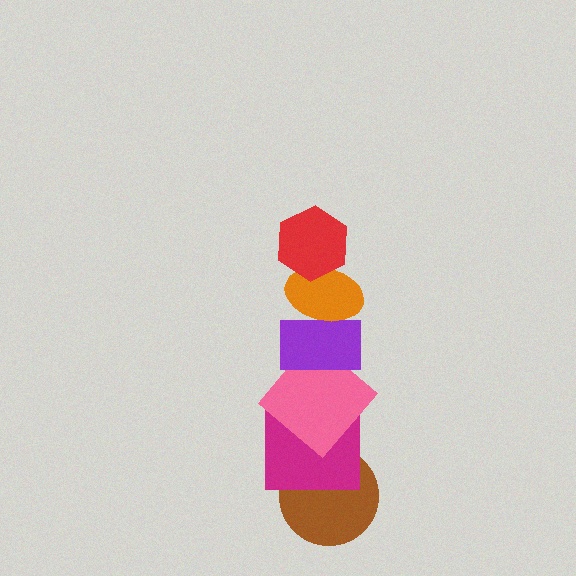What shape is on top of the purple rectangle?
The orange ellipse is on top of the purple rectangle.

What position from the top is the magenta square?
The magenta square is 5th from the top.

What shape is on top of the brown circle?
The magenta square is on top of the brown circle.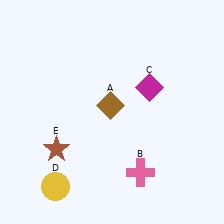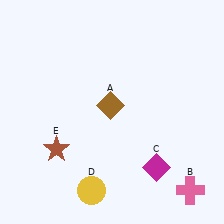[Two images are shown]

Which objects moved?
The objects that moved are: the pink cross (B), the magenta diamond (C), the yellow circle (D).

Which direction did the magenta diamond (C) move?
The magenta diamond (C) moved down.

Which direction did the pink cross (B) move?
The pink cross (B) moved right.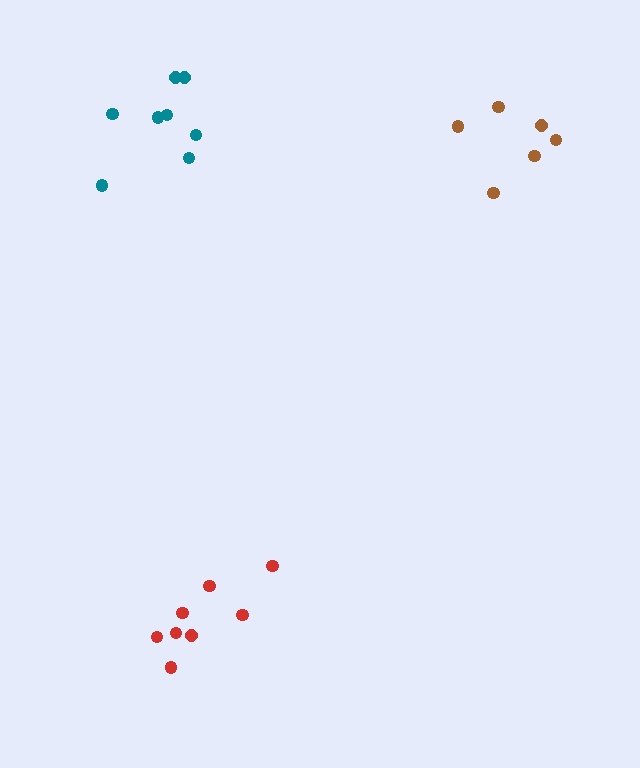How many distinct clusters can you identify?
There are 3 distinct clusters.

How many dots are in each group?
Group 1: 8 dots, Group 2: 8 dots, Group 3: 6 dots (22 total).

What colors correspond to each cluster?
The clusters are colored: teal, red, brown.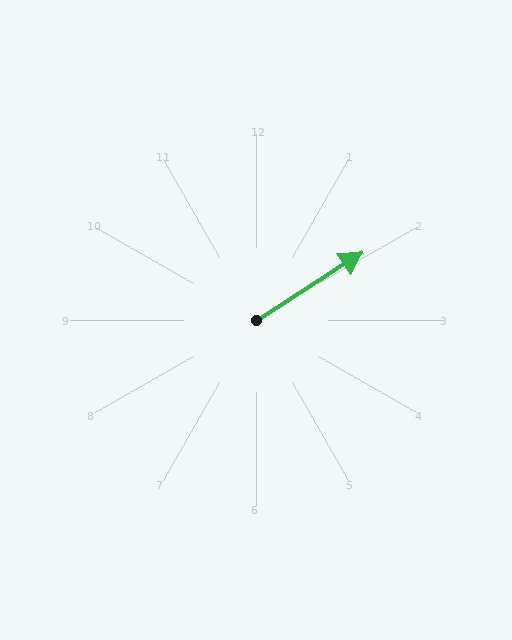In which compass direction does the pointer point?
Northeast.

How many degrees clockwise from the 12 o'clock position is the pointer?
Approximately 58 degrees.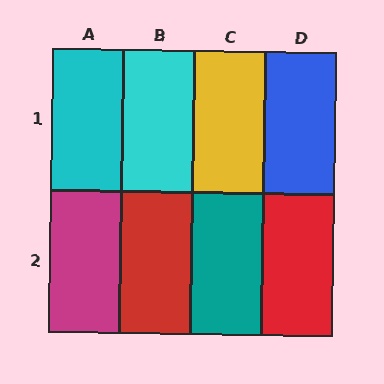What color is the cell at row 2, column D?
Red.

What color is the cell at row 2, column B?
Red.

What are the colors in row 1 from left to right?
Cyan, cyan, yellow, blue.